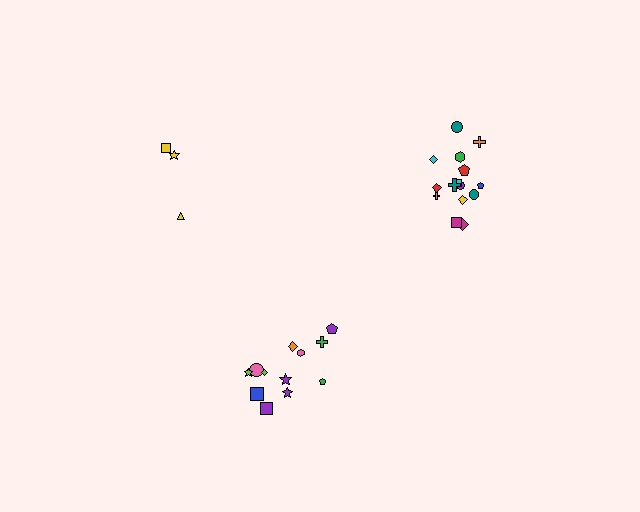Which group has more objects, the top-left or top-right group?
The top-right group.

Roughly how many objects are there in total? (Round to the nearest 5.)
Roughly 30 objects in total.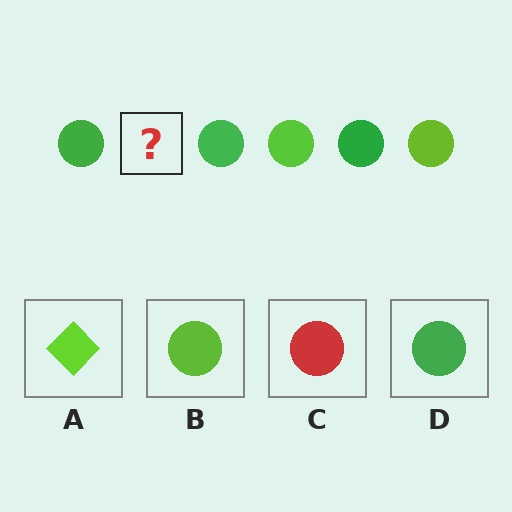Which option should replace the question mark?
Option B.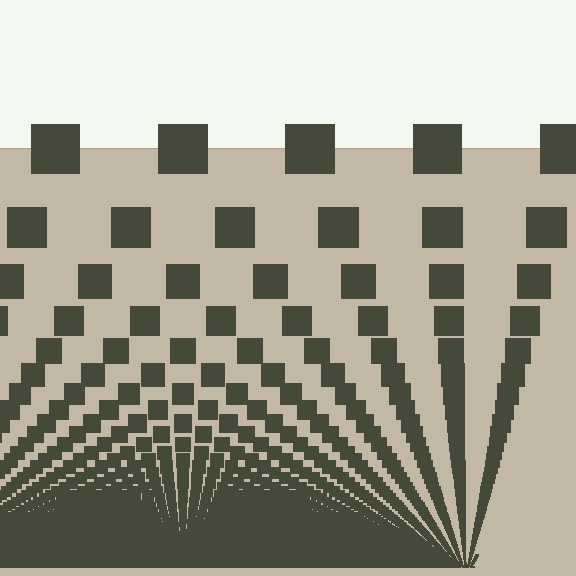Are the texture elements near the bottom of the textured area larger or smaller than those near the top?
Smaller. The gradient is inverted — elements near the bottom are smaller and denser.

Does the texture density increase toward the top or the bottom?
Density increases toward the bottom.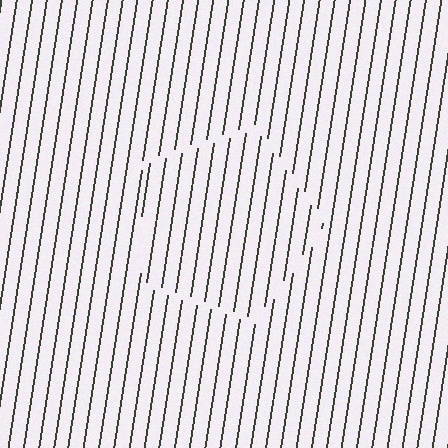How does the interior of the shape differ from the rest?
The interior of the shape contains the same grating, shifted by half a period — the contour is defined by the phase discontinuity where line-ends from the inner and outer gratings abut.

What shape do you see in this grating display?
An illusory pentagon. The interior of the shape contains the same grating, shifted by half a period — the contour is defined by the phase discontinuity where line-ends from the inner and outer gratings abut.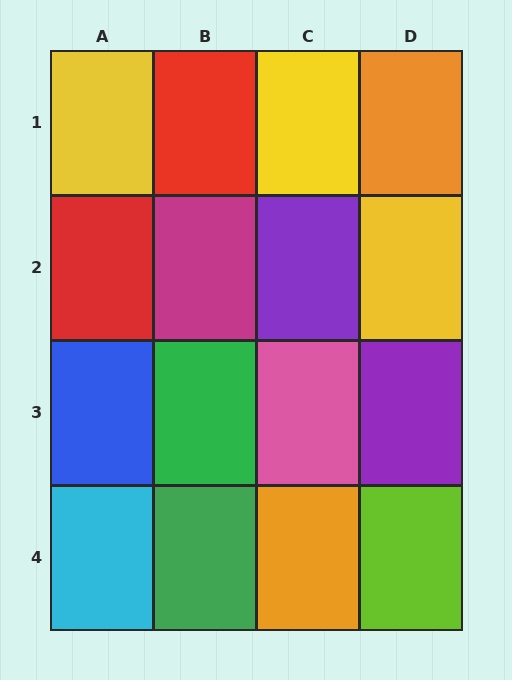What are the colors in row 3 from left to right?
Blue, green, pink, purple.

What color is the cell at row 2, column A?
Red.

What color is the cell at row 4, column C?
Orange.